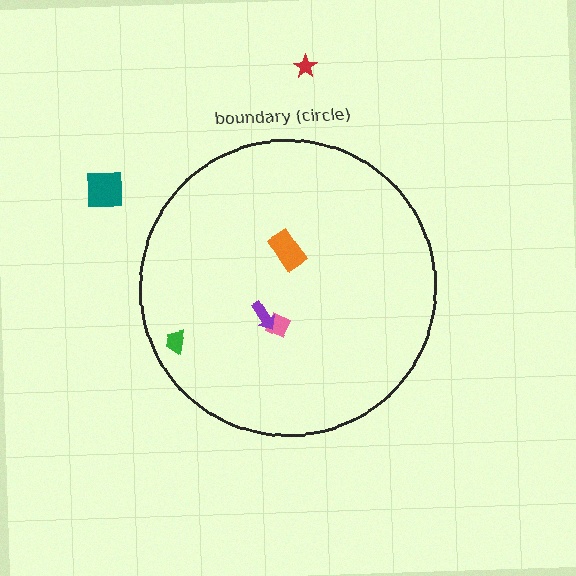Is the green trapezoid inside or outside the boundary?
Inside.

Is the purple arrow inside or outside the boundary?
Inside.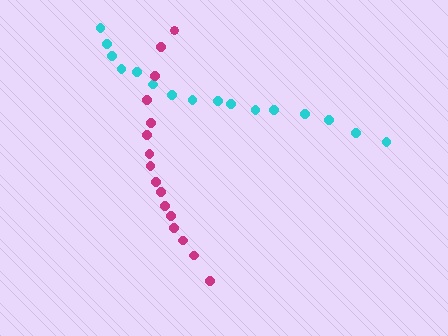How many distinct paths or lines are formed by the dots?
There are 2 distinct paths.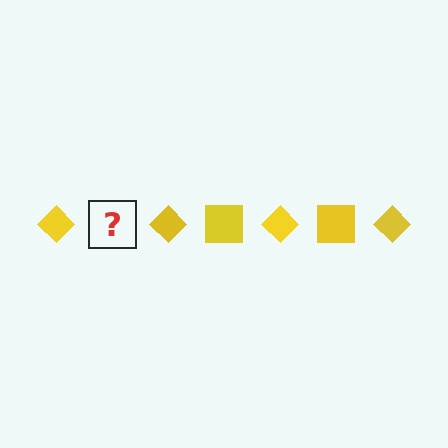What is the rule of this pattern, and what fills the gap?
The rule is that the pattern cycles through diamond, square shapes in yellow. The gap should be filled with a yellow square.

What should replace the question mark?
The question mark should be replaced with a yellow square.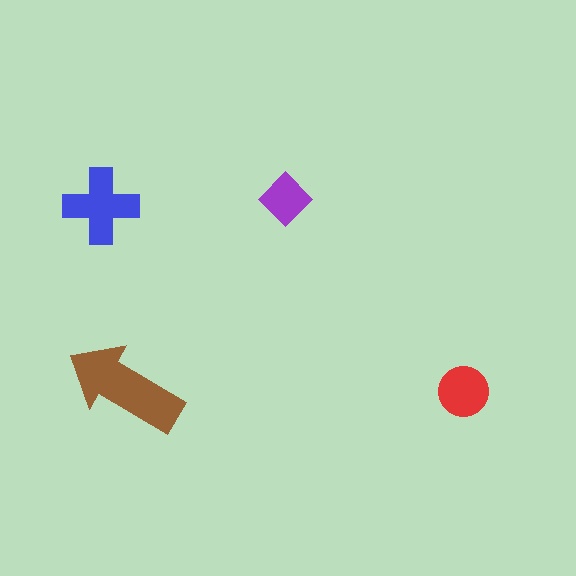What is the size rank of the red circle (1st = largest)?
3rd.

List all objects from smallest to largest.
The purple diamond, the red circle, the blue cross, the brown arrow.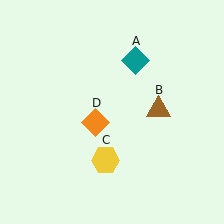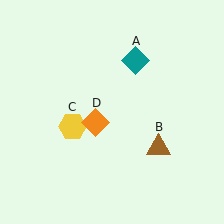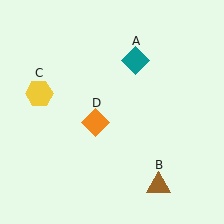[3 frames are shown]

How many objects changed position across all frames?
2 objects changed position: brown triangle (object B), yellow hexagon (object C).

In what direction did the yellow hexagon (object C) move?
The yellow hexagon (object C) moved up and to the left.